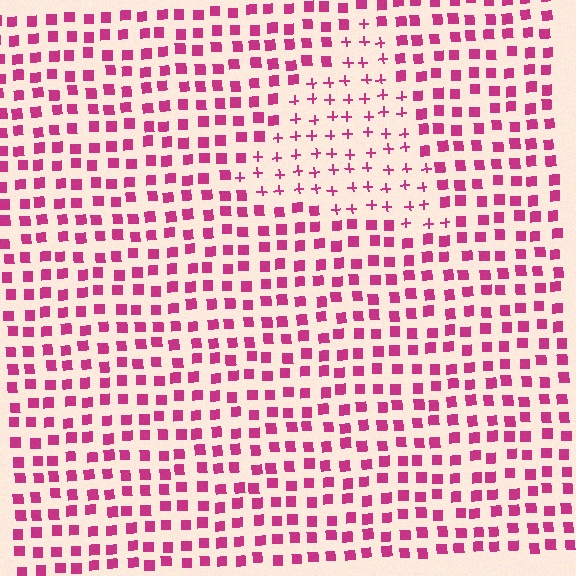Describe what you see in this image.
The image is filled with small magenta elements arranged in a uniform grid. A triangle-shaped region contains plus signs, while the surrounding area contains squares. The boundary is defined purely by the change in element shape.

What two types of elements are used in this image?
The image uses plus signs inside the triangle region and squares outside it.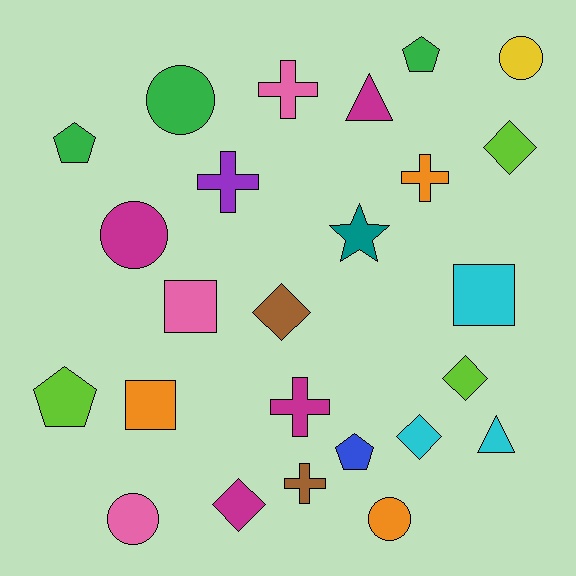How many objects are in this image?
There are 25 objects.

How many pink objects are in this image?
There are 3 pink objects.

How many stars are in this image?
There is 1 star.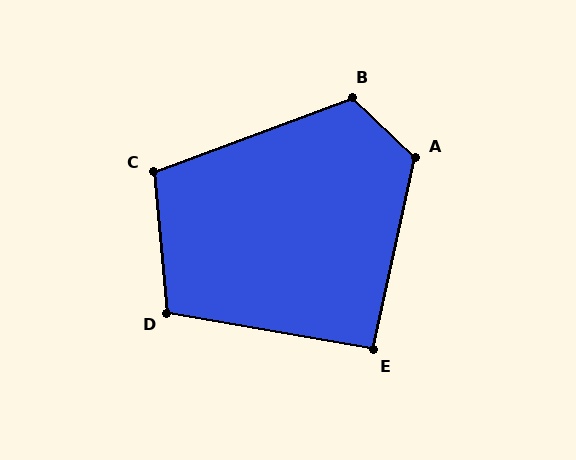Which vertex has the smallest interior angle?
E, at approximately 92 degrees.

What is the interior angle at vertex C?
Approximately 105 degrees (obtuse).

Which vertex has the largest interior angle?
A, at approximately 121 degrees.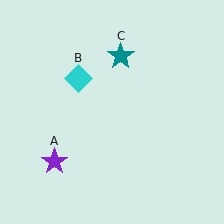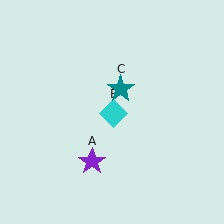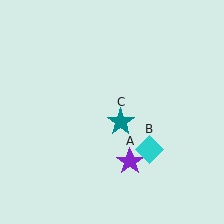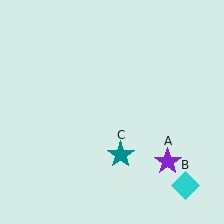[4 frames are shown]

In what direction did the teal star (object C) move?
The teal star (object C) moved down.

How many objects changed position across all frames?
3 objects changed position: purple star (object A), cyan diamond (object B), teal star (object C).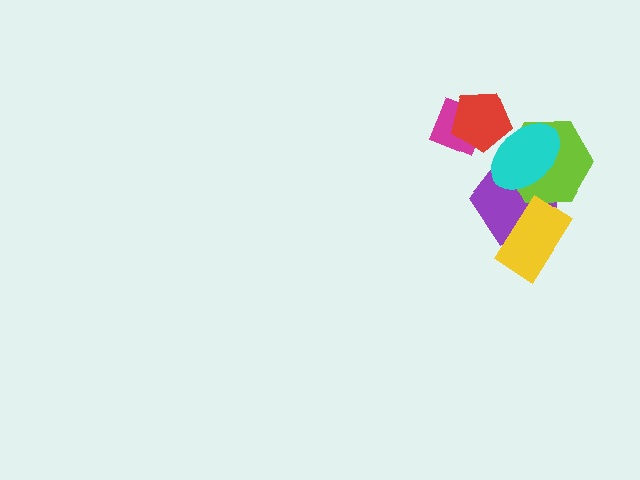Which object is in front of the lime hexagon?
The cyan ellipse is in front of the lime hexagon.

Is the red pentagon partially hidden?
Yes, it is partially covered by another shape.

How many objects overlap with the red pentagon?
2 objects overlap with the red pentagon.